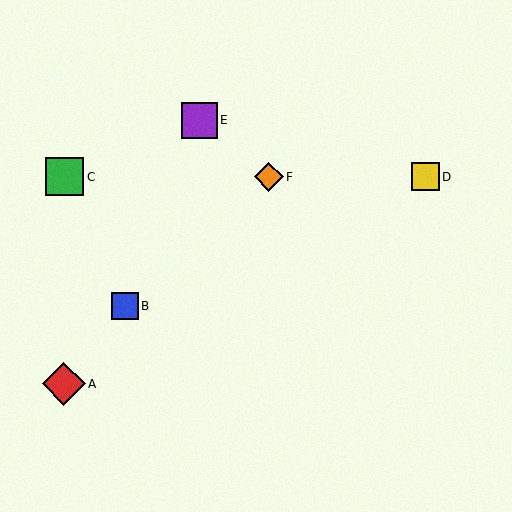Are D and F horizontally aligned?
Yes, both are at y≈177.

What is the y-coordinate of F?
Object F is at y≈177.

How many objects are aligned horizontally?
3 objects (C, D, F) are aligned horizontally.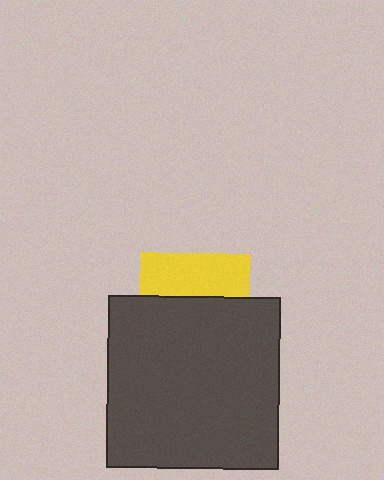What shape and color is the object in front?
The object in front is a dark gray square.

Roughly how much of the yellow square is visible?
A small part of it is visible (roughly 39%).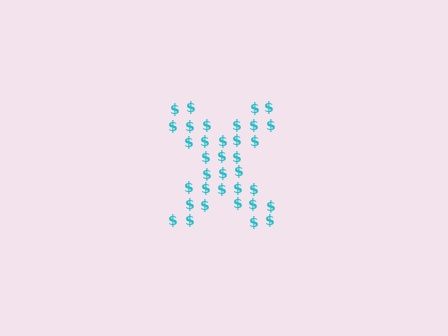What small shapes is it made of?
It is made of small dollar signs.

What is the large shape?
The large shape is the letter X.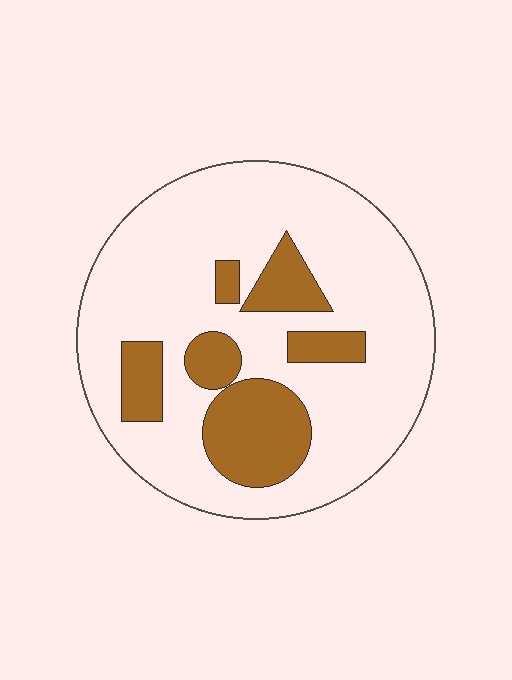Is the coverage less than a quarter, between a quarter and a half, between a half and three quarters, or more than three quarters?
Less than a quarter.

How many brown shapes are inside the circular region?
6.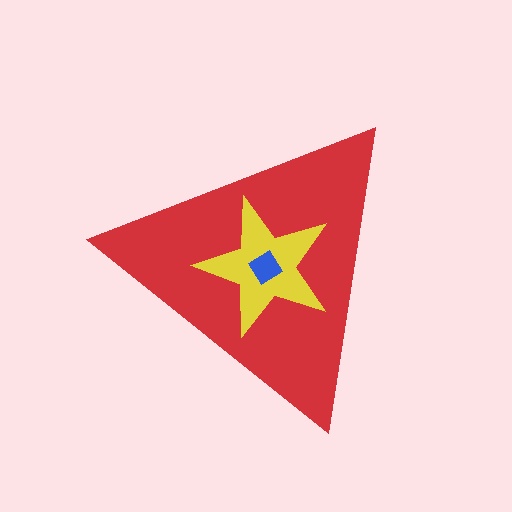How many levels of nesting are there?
3.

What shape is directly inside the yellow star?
The blue diamond.